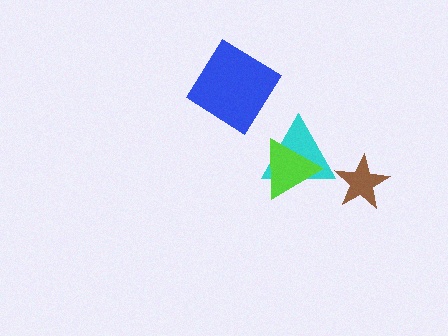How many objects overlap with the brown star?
0 objects overlap with the brown star.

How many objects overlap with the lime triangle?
1 object overlaps with the lime triangle.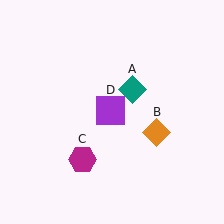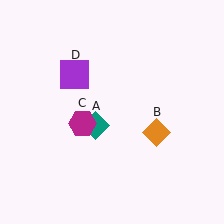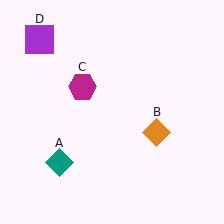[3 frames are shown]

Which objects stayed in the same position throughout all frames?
Orange diamond (object B) remained stationary.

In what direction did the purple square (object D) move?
The purple square (object D) moved up and to the left.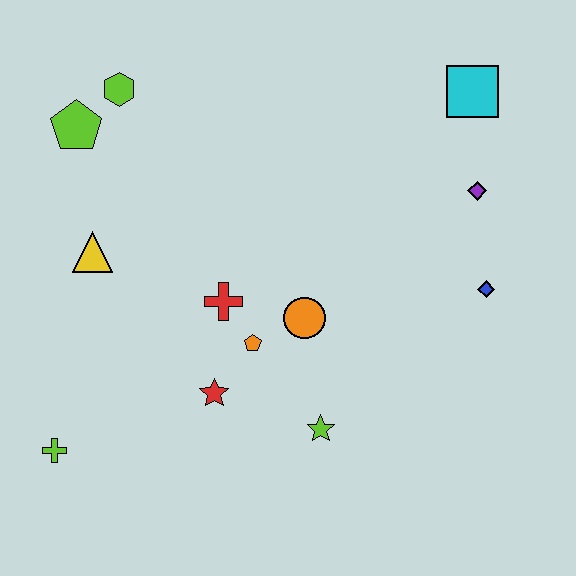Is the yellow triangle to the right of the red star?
No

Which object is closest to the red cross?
The orange pentagon is closest to the red cross.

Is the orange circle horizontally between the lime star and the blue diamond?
No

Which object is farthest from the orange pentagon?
The cyan square is farthest from the orange pentagon.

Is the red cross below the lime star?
No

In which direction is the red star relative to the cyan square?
The red star is below the cyan square.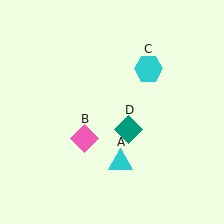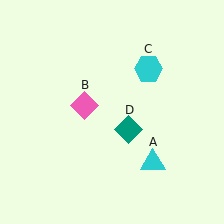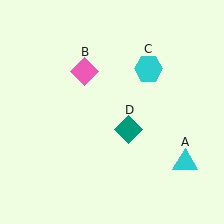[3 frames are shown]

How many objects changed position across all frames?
2 objects changed position: cyan triangle (object A), pink diamond (object B).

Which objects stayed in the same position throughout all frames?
Cyan hexagon (object C) and teal diamond (object D) remained stationary.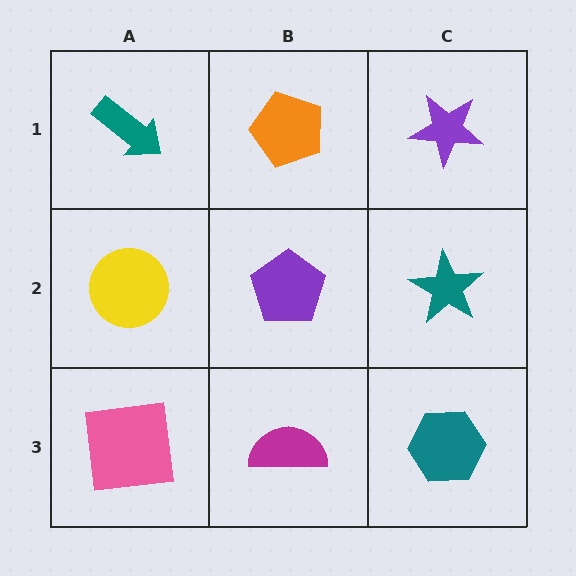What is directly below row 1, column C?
A teal star.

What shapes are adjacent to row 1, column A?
A yellow circle (row 2, column A), an orange pentagon (row 1, column B).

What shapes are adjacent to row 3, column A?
A yellow circle (row 2, column A), a magenta semicircle (row 3, column B).